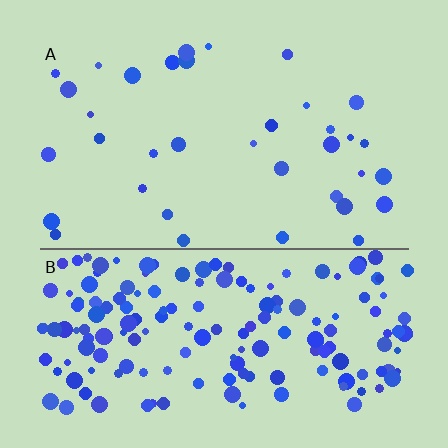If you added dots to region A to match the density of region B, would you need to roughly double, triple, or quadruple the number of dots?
Approximately quadruple.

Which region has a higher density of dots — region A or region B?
B (the bottom).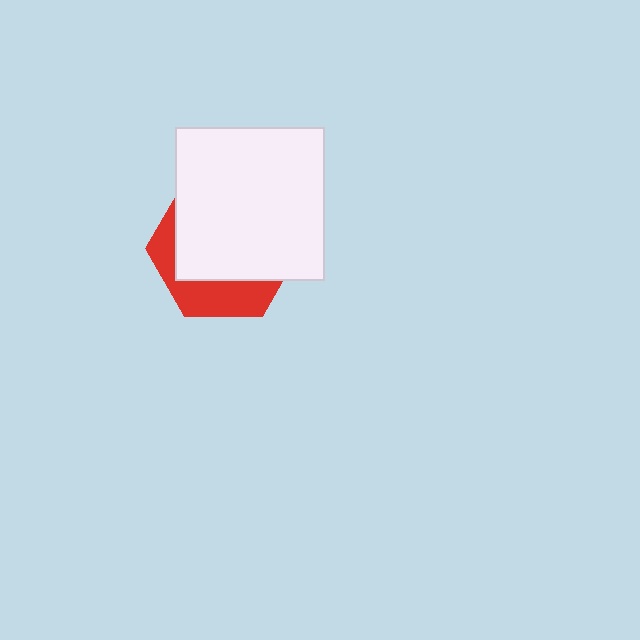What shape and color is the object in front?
The object in front is a white rectangle.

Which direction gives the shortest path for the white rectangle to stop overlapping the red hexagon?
Moving up gives the shortest separation.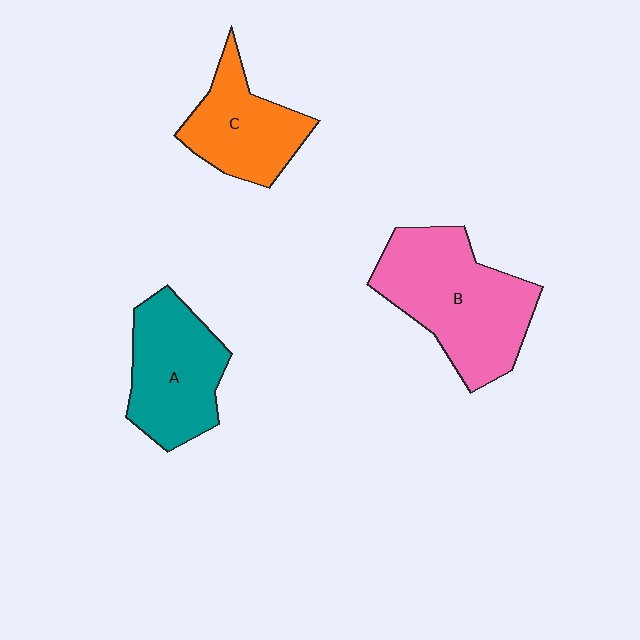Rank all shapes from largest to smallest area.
From largest to smallest: B (pink), A (teal), C (orange).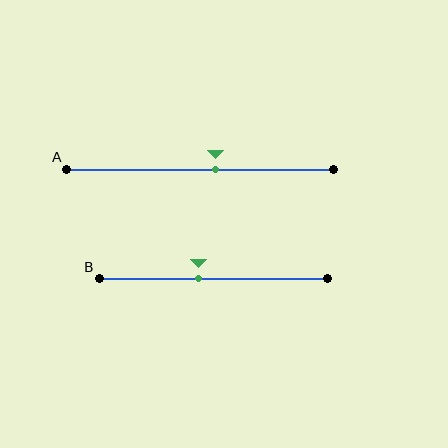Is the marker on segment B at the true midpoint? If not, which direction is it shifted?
No, the marker on segment B is shifted to the left by about 7% of the segment length.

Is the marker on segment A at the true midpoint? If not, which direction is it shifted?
No, the marker on segment A is shifted to the right by about 6% of the segment length.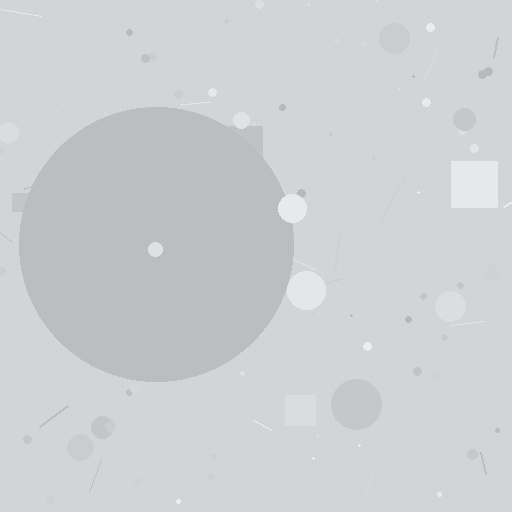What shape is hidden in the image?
A circle is hidden in the image.